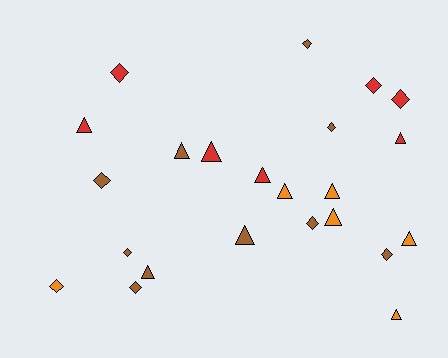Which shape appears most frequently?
Triangle, with 12 objects.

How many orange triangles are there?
There are 5 orange triangles.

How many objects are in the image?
There are 23 objects.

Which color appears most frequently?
Brown, with 10 objects.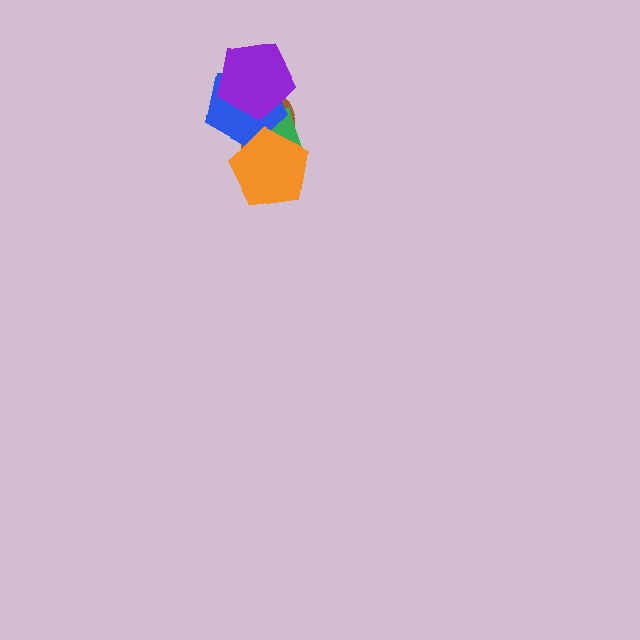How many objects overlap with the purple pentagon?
2 objects overlap with the purple pentagon.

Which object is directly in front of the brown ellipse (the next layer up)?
The green rectangle is directly in front of the brown ellipse.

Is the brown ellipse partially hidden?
Yes, it is partially covered by another shape.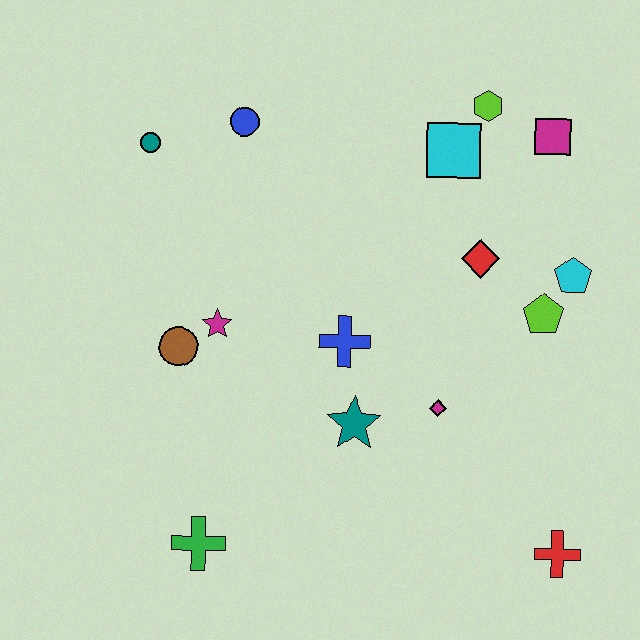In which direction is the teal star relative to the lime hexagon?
The teal star is below the lime hexagon.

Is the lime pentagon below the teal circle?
Yes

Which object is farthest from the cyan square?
The green cross is farthest from the cyan square.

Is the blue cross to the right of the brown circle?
Yes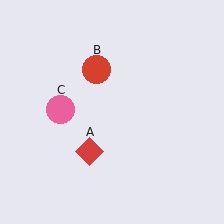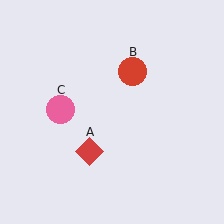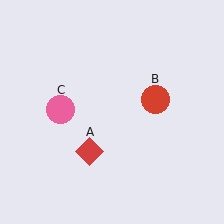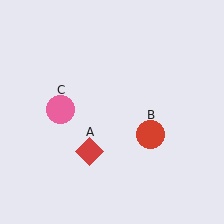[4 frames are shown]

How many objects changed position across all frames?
1 object changed position: red circle (object B).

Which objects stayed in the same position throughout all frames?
Red diamond (object A) and pink circle (object C) remained stationary.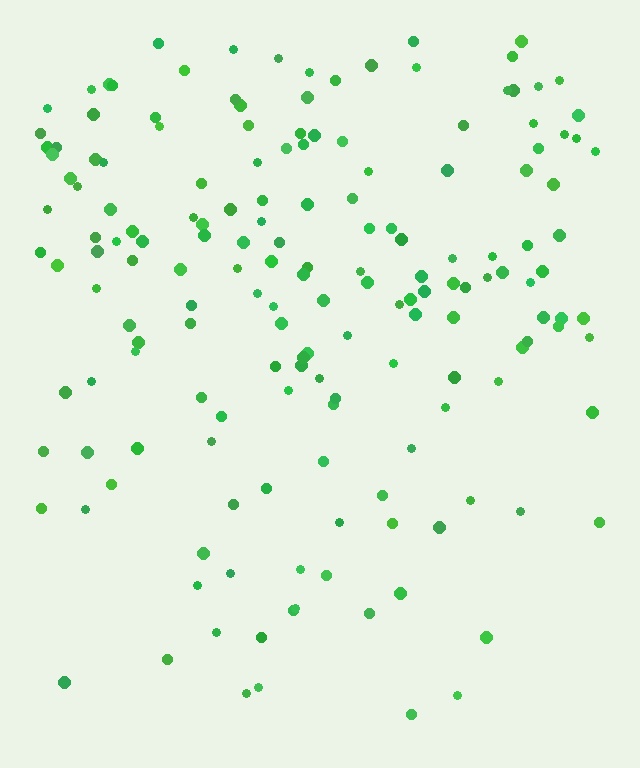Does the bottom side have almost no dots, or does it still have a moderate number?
Still a moderate number, just noticeably fewer than the top.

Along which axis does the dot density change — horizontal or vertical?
Vertical.